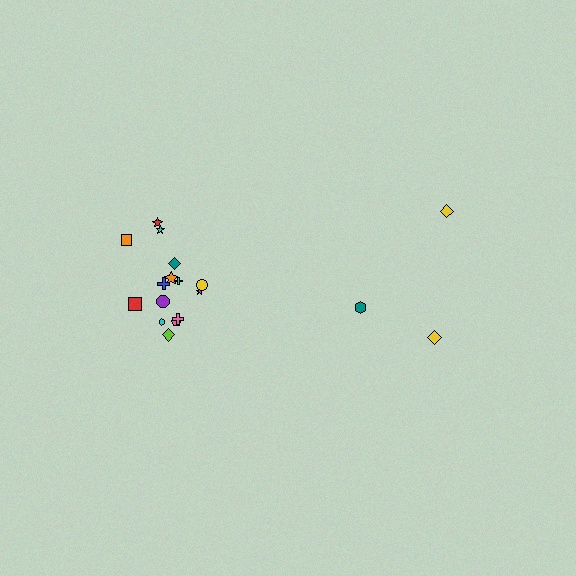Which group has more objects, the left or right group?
The left group.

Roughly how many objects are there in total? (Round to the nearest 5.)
Roughly 20 objects in total.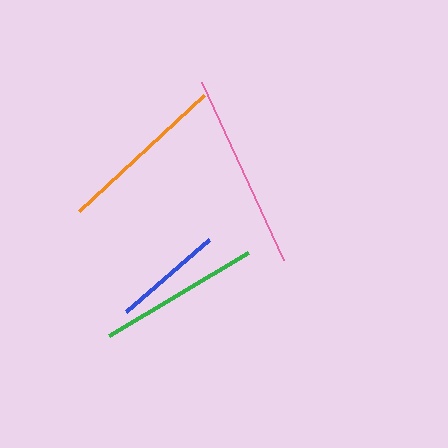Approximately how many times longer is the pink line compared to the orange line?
The pink line is approximately 1.2 times the length of the orange line.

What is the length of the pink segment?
The pink segment is approximately 196 pixels long.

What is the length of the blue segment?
The blue segment is approximately 110 pixels long.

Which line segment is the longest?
The pink line is the longest at approximately 196 pixels.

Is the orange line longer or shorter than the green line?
The orange line is longer than the green line.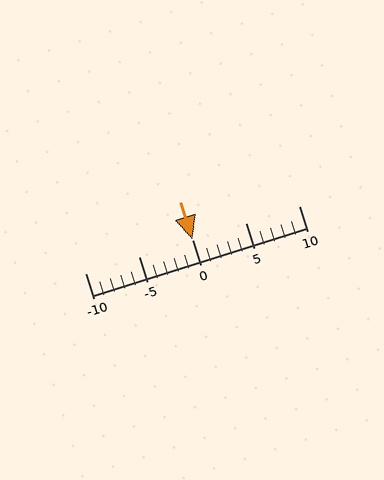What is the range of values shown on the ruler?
The ruler shows values from -10 to 10.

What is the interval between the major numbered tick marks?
The major tick marks are spaced 5 units apart.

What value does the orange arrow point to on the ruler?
The orange arrow points to approximately 0.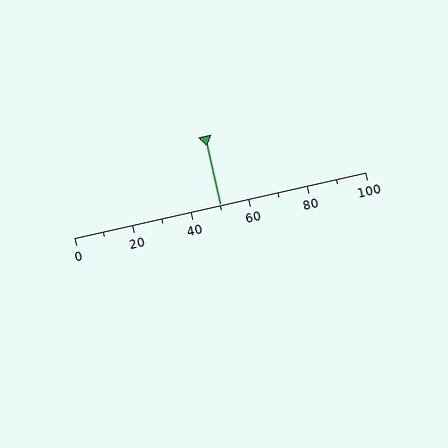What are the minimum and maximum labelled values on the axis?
The axis runs from 0 to 100.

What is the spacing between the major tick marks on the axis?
The major ticks are spaced 20 apart.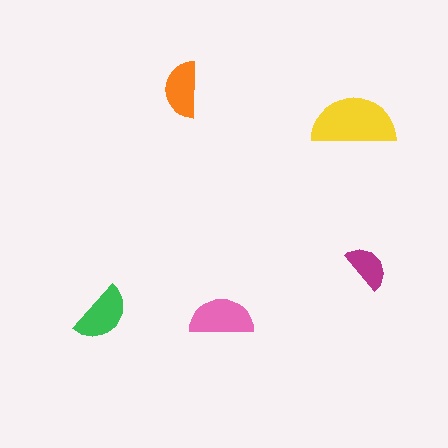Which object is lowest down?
The green semicircle is bottommost.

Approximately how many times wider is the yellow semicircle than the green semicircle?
About 1.5 times wider.